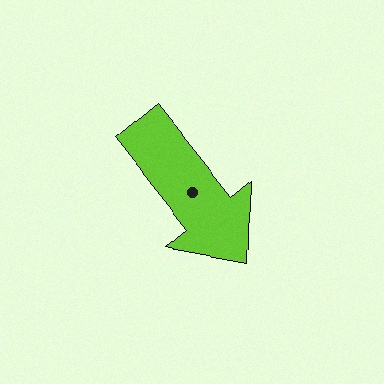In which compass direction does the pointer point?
Southeast.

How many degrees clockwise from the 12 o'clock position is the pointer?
Approximately 141 degrees.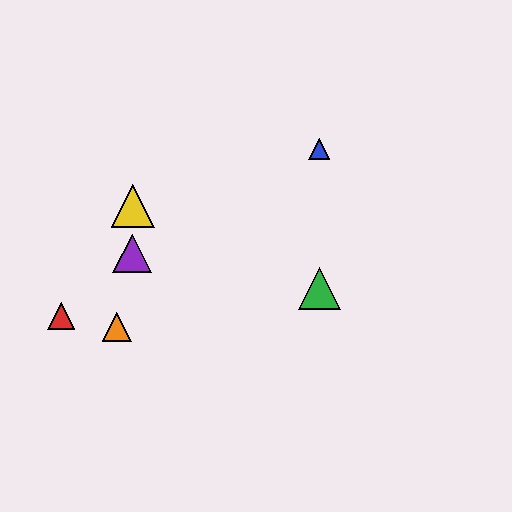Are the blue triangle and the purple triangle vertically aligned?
No, the blue triangle is at x≈319 and the purple triangle is at x≈132.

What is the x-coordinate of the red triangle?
The red triangle is at x≈61.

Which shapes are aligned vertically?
The blue triangle, the green triangle are aligned vertically.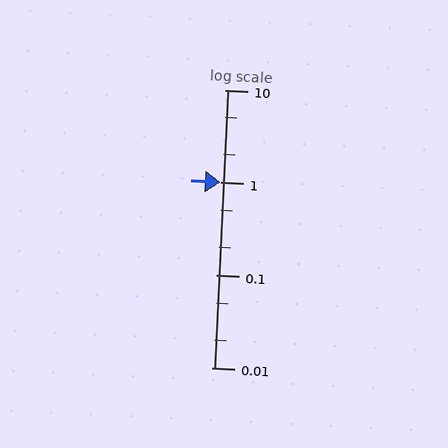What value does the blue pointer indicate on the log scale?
The pointer indicates approximately 1.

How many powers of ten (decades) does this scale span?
The scale spans 3 decades, from 0.01 to 10.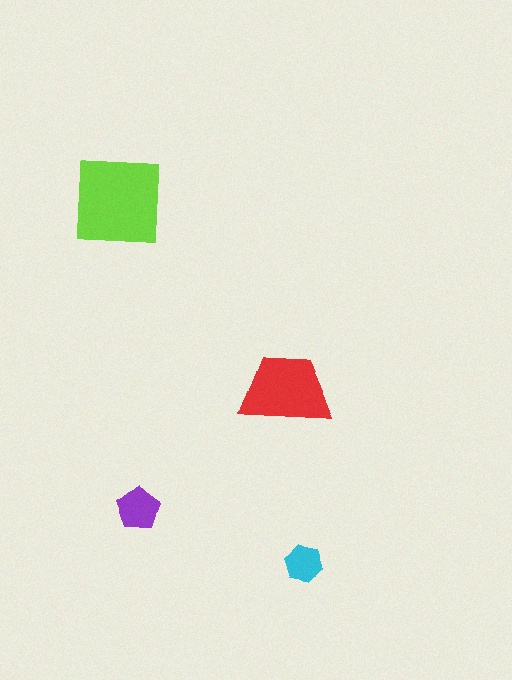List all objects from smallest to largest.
The cyan hexagon, the purple pentagon, the red trapezoid, the lime square.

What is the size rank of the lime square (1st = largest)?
1st.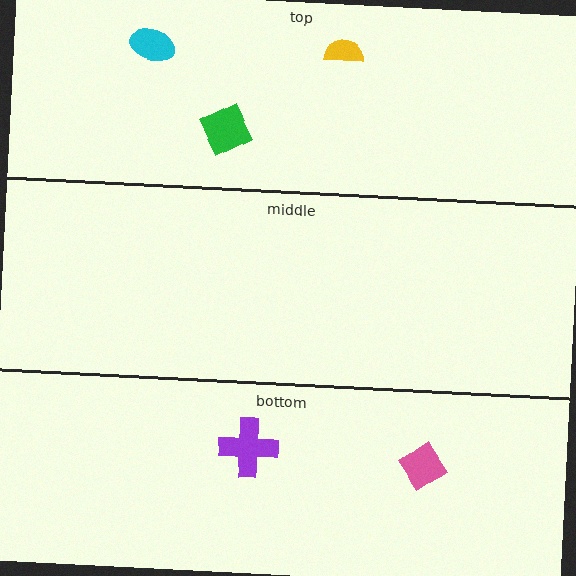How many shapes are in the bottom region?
2.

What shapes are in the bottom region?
The purple cross, the pink diamond.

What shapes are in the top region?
The cyan ellipse, the yellow semicircle, the green square.